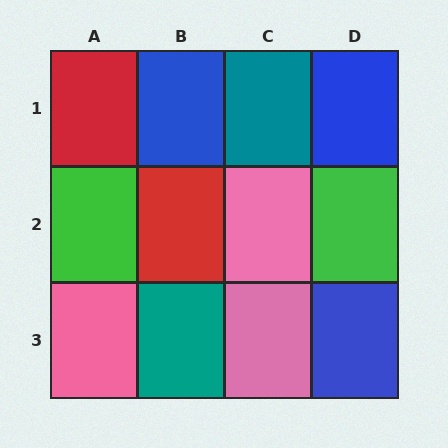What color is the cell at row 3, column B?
Teal.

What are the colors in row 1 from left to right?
Red, blue, teal, blue.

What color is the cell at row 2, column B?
Red.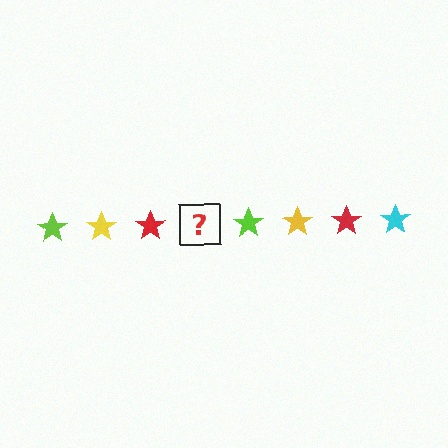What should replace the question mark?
The question mark should be replaced with a cyan star.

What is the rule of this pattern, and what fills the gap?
The rule is that the pattern cycles through lime, yellow, red, cyan stars. The gap should be filled with a cyan star.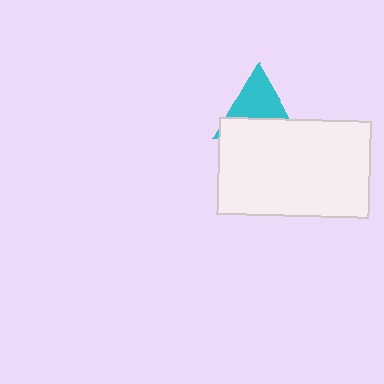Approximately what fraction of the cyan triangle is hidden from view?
Roughly 47% of the cyan triangle is hidden behind the white rectangle.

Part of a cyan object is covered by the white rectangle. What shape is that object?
It is a triangle.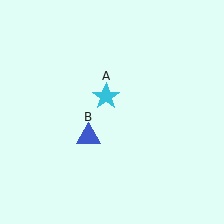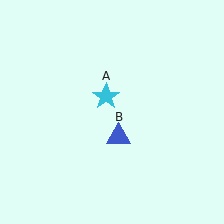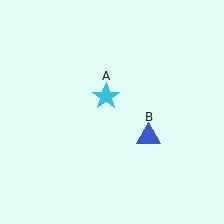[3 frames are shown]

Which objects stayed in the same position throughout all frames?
Cyan star (object A) remained stationary.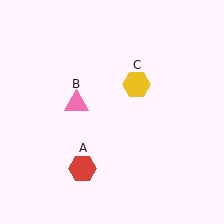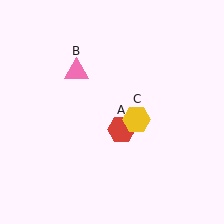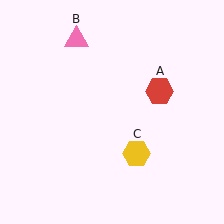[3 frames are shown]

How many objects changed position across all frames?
3 objects changed position: red hexagon (object A), pink triangle (object B), yellow hexagon (object C).